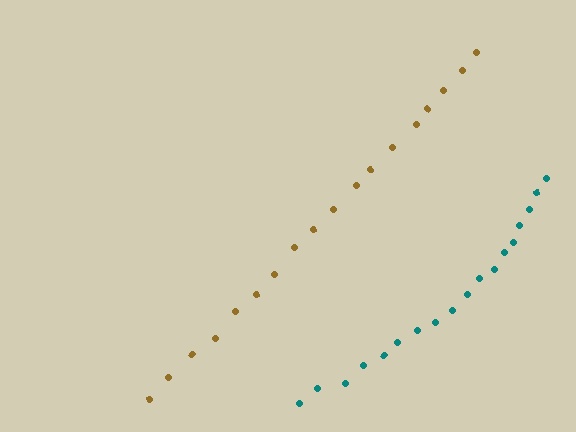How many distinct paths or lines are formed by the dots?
There are 2 distinct paths.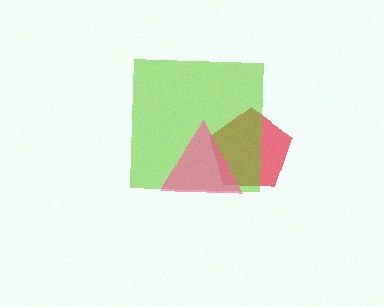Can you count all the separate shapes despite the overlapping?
Yes, there are 3 separate shapes.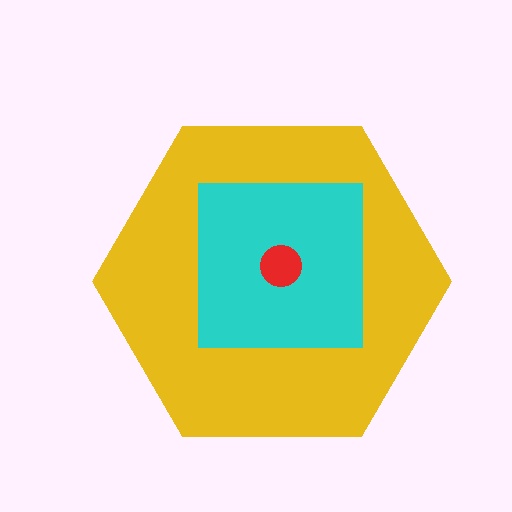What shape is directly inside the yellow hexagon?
The cyan square.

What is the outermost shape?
The yellow hexagon.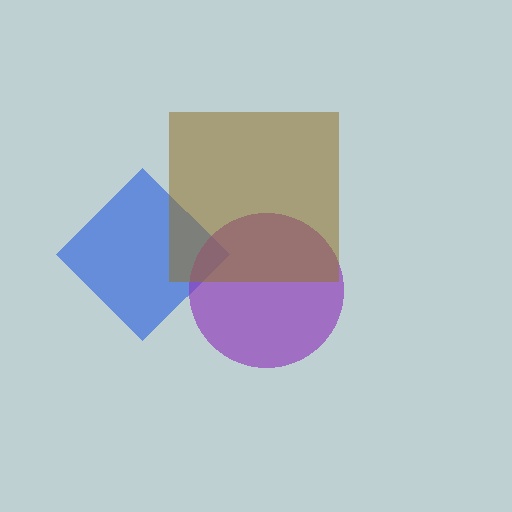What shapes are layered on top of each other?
The layered shapes are: a blue diamond, a purple circle, a brown square.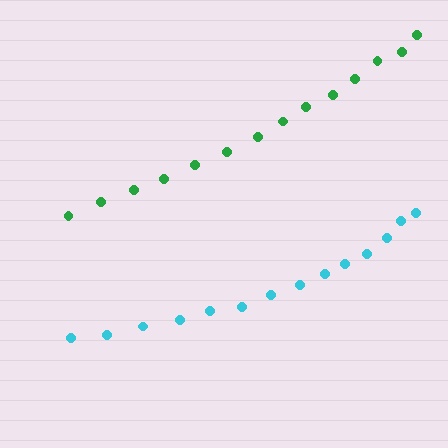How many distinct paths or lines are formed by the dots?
There are 2 distinct paths.